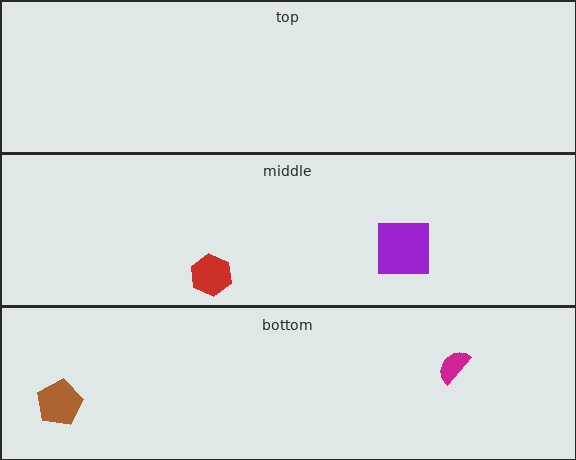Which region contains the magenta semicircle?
The bottom region.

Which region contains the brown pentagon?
The bottom region.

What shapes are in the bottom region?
The magenta semicircle, the brown pentagon.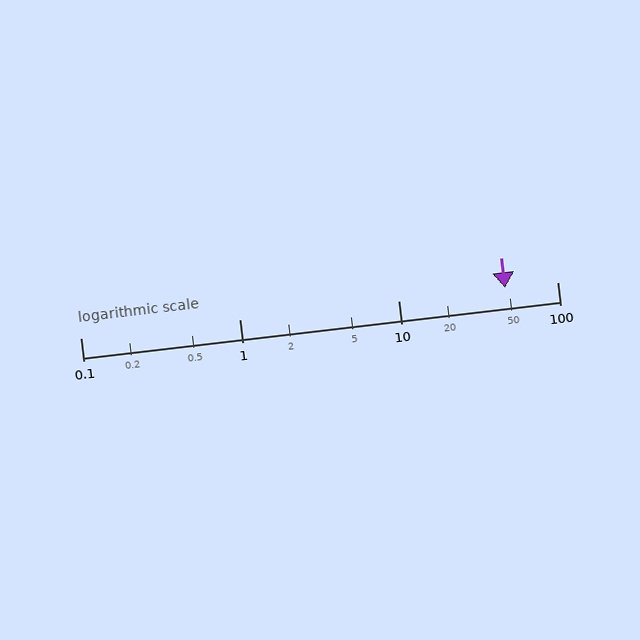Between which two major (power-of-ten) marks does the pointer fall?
The pointer is between 10 and 100.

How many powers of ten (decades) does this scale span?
The scale spans 3 decades, from 0.1 to 100.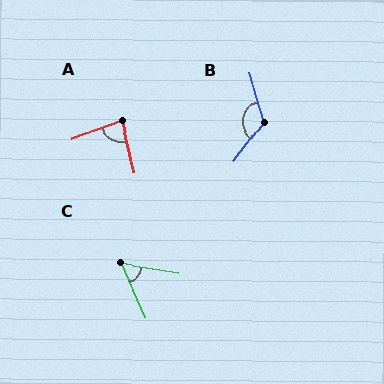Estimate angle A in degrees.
Approximately 82 degrees.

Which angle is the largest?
B, at approximately 126 degrees.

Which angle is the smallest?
C, at approximately 56 degrees.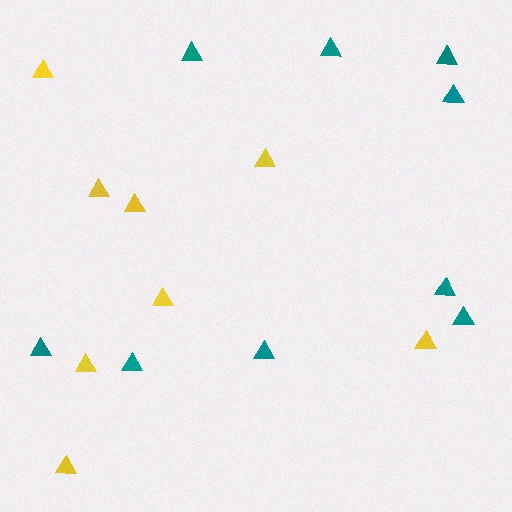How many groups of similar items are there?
There are 2 groups: one group of yellow triangles (8) and one group of teal triangles (9).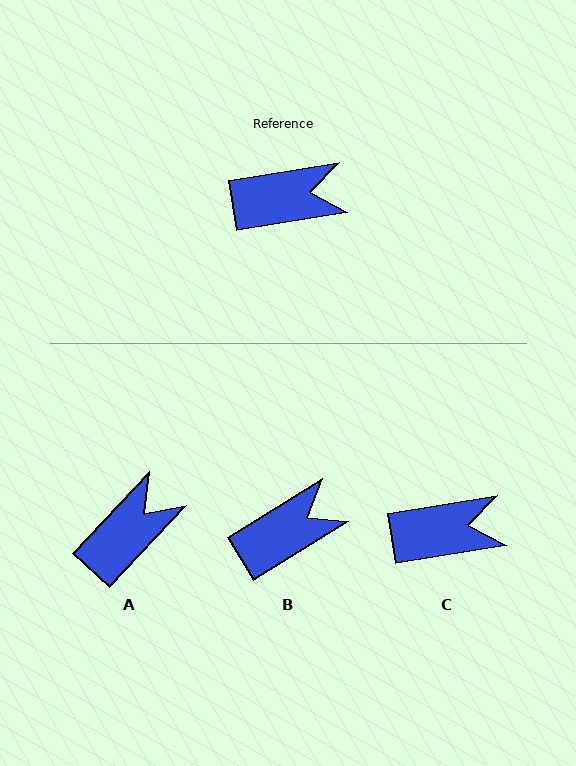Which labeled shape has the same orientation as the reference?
C.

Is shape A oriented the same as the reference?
No, it is off by about 37 degrees.